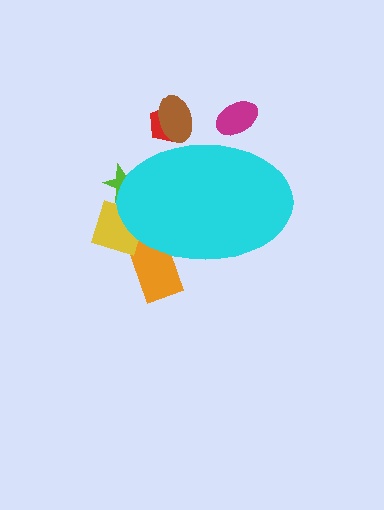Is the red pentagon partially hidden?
Yes, the red pentagon is partially hidden behind the cyan ellipse.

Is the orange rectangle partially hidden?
Yes, the orange rectangle is partially hidden behind the cyan ellipse.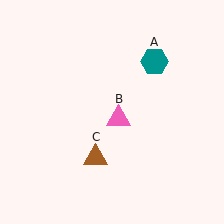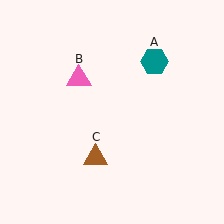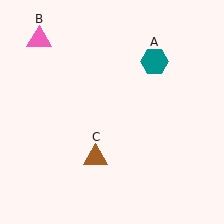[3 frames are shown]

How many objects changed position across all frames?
1 object changed position: pink triangle (object B).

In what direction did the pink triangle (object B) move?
The pink triangle (object B) moved up and to the left.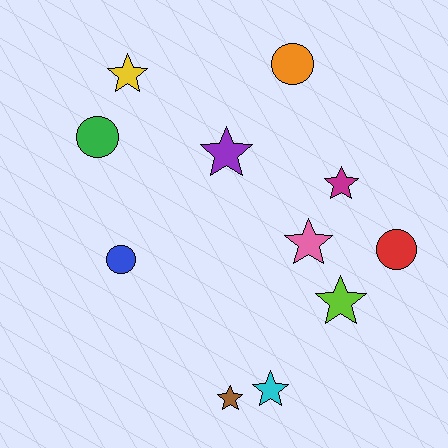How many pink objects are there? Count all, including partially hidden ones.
There is 1 pink object.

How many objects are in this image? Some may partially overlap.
There are 11 objects.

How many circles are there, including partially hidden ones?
There are 4 circles.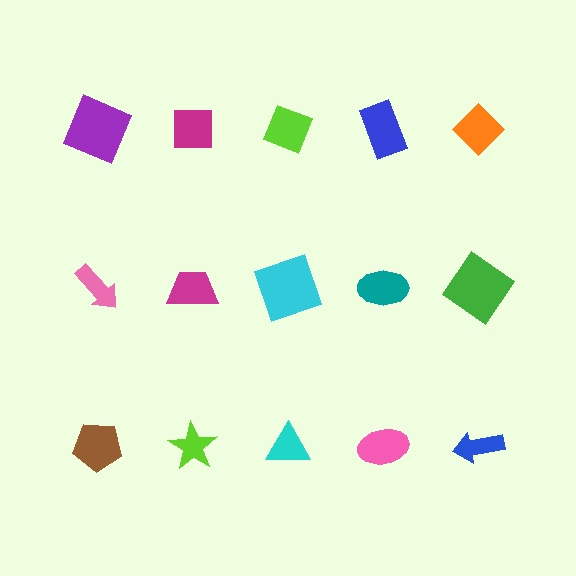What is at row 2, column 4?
A teal ellipse.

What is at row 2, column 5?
A green diamond.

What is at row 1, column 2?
A magenta square.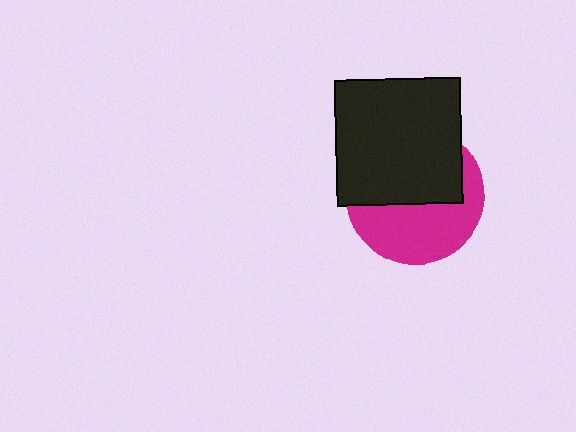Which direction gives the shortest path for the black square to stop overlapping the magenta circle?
Moving up gives the shortest separation.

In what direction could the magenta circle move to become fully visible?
The magenta circle could move down. That would shift it out from behind the black square entirely.